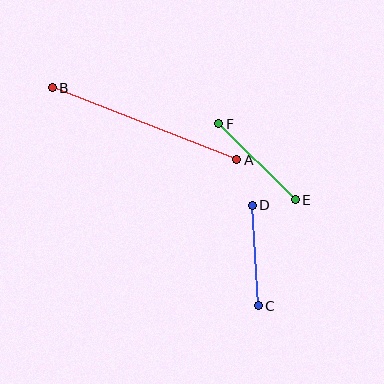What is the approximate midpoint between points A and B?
The midpoint is at approximately (144, 124) pixels.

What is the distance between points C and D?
The distance is approximately 100 pixels.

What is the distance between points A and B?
The distance is approximately 198 pixels.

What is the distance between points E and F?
The distance is approximately 108 pixels.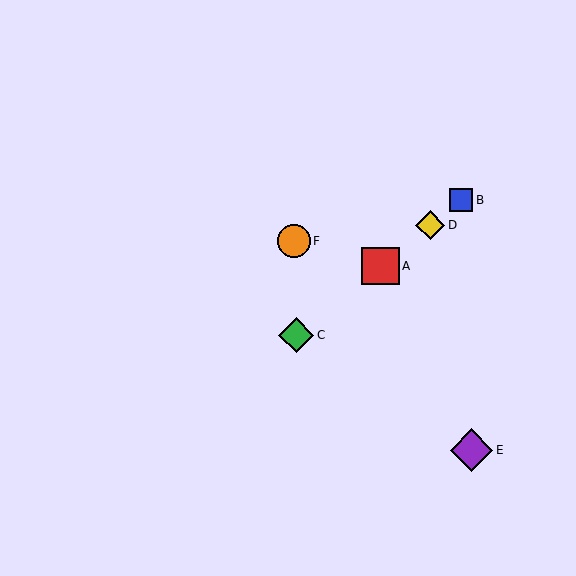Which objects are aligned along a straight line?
Objects A, B, C, D are aligned along a straight line.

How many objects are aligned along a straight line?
4 objects (A, B, C, D) are aligned along a straight line.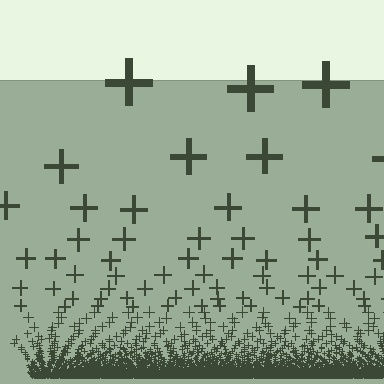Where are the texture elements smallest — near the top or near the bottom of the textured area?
Near the bottom.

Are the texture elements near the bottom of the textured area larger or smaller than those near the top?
Smaller. The gradient is inverted — elements near the bottom are smaller and denser.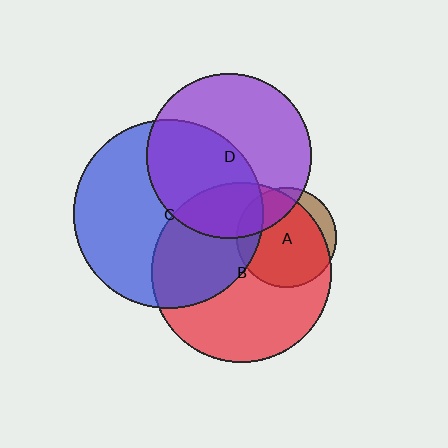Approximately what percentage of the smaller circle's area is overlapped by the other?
Approximately 25%.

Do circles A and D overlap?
Yes.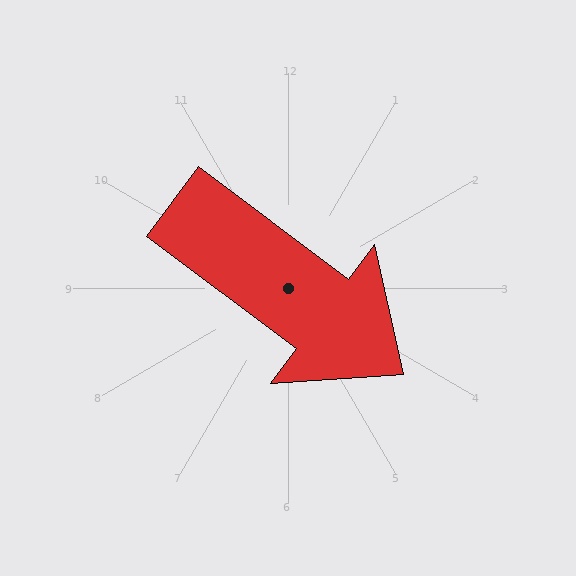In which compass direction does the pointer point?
Southeast.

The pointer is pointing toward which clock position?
Roughly 4 o'clock.